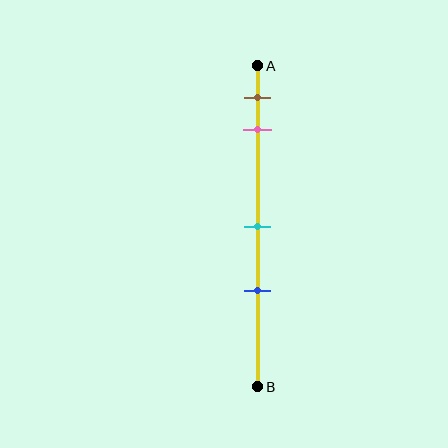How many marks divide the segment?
There are 4 marks dividing the segment.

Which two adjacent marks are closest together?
The brown and pink marks are the closest adjacent pair.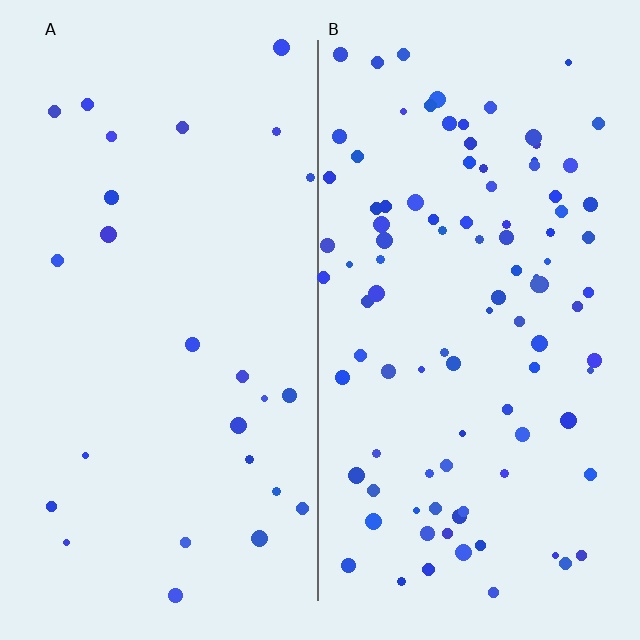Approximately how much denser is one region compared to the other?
Approximately 3.8× — region B over region A.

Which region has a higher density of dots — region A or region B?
B (the right).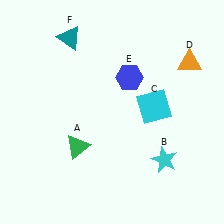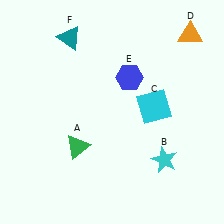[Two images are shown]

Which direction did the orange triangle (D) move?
The orange triangle (D) moved up.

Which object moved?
The orange triangle (D) moved up.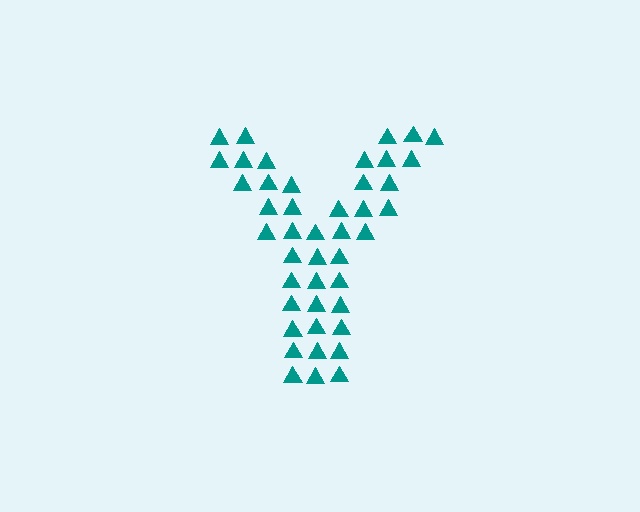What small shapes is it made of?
It is made of small triangles.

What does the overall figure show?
The overall figure shows the letter Y.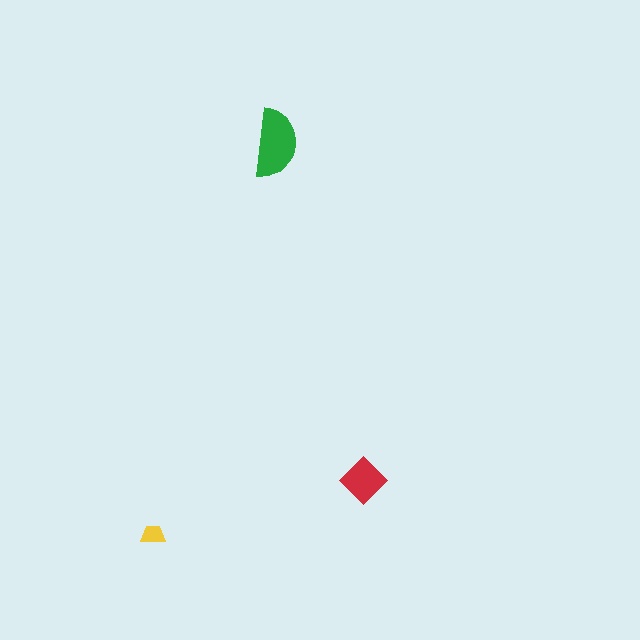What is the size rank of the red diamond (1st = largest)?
2nd.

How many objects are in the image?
There are 3 objects in the image.